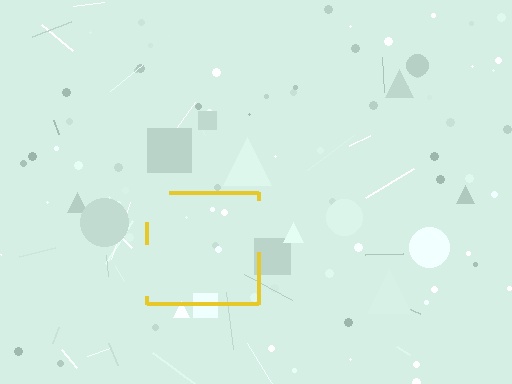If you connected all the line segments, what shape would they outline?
They would outline a square.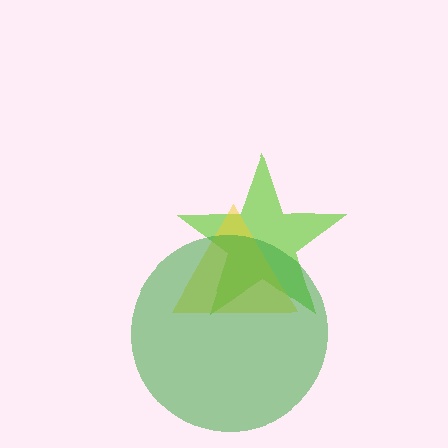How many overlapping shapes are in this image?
There are 3 overlapping shapes in the image.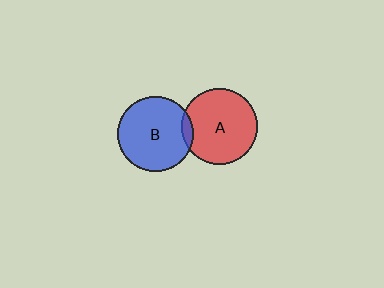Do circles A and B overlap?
Yes.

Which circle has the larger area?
Circle A (red).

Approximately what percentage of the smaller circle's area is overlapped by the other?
Approximately 5%.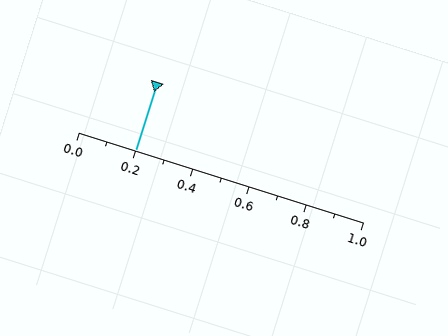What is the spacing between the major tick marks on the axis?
The major ticks are spaced 0.2 apart.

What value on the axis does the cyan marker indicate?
The marker indicates approximately 0.2.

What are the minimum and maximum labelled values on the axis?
The axis runs from 0.0 to 1.0.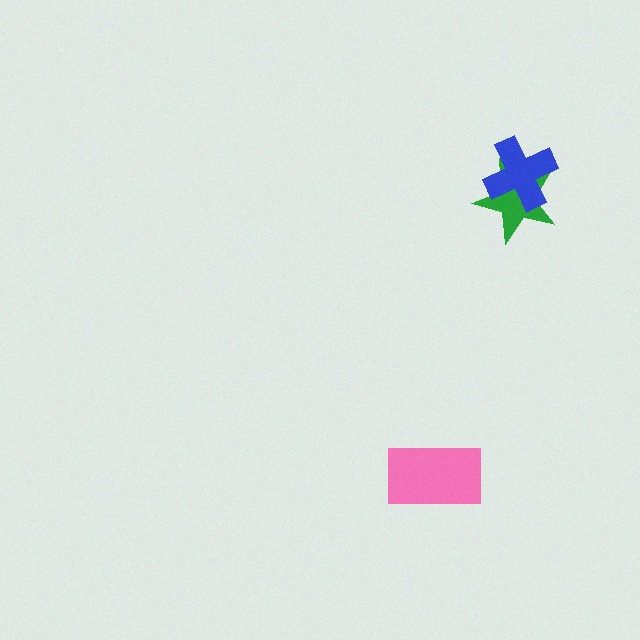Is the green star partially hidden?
Yes, it is partially covered by another shape.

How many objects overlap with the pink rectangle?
0 objects overlap with the pink rectangle.